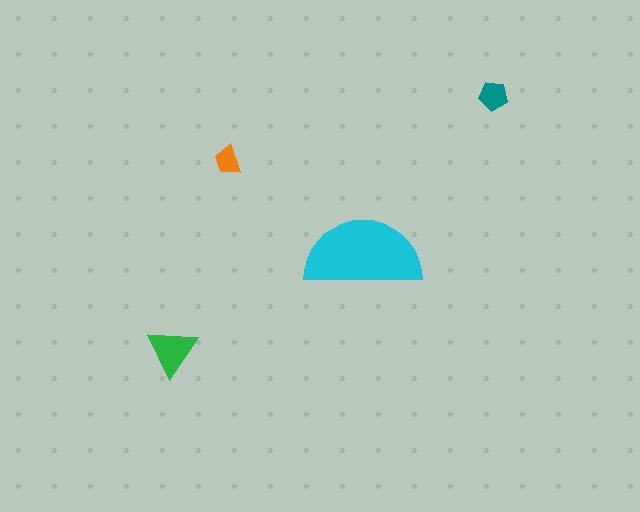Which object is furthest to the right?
The teal pentagon is rightmost.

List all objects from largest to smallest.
The cyan semicircle, the green triangle, the teal pentagon, the orange trapezoid.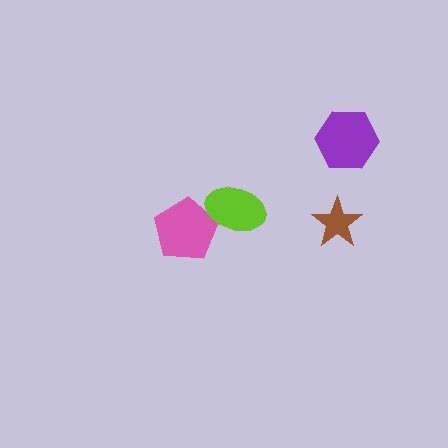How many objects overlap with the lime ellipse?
1 object overlaps with the lime ellipse.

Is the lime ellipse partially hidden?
No, no other shape covers it.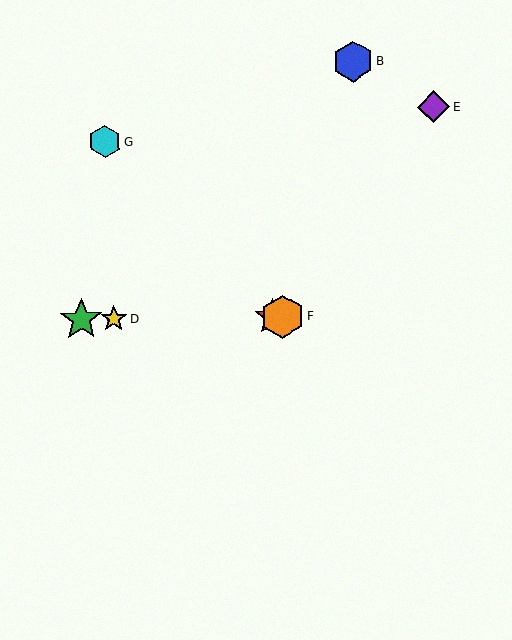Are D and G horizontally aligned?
No, D is at y≈319 and G is at y≈142.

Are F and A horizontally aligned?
Yes, both are at y≈317.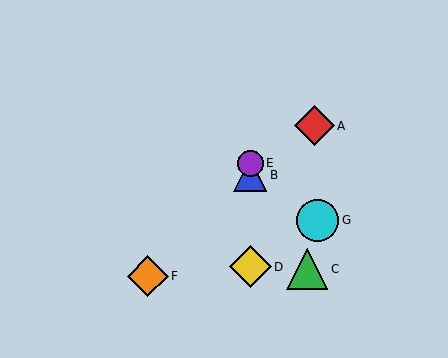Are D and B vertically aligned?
Yes, both are at x≈250.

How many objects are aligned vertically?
3 objects (B, D, E) are aligned vertically.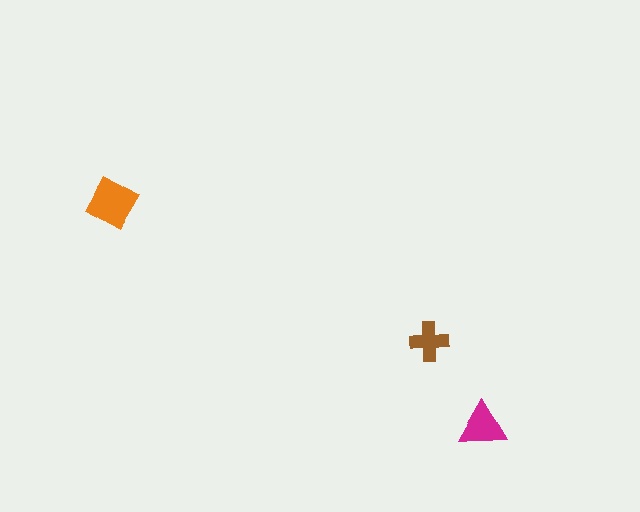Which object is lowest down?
The magenta triangle is bottommost.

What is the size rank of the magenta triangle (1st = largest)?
2nd.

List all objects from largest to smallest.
The orange diamond, the magenta triangle, the brown cross.